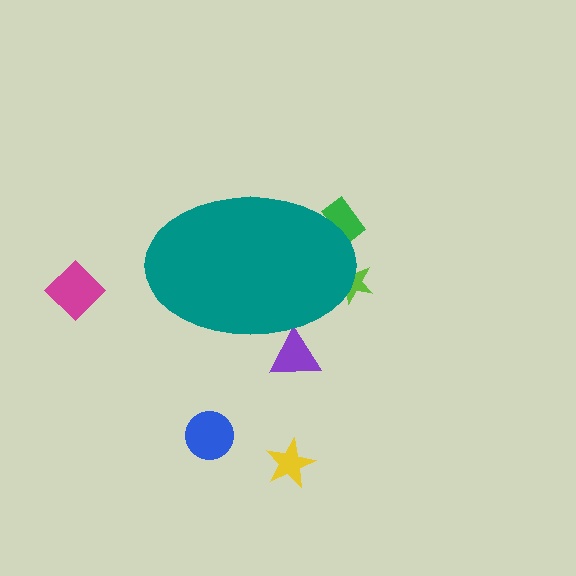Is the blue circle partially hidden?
No, the blue circle is fully visible.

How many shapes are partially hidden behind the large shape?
3 shapes are partially hidden.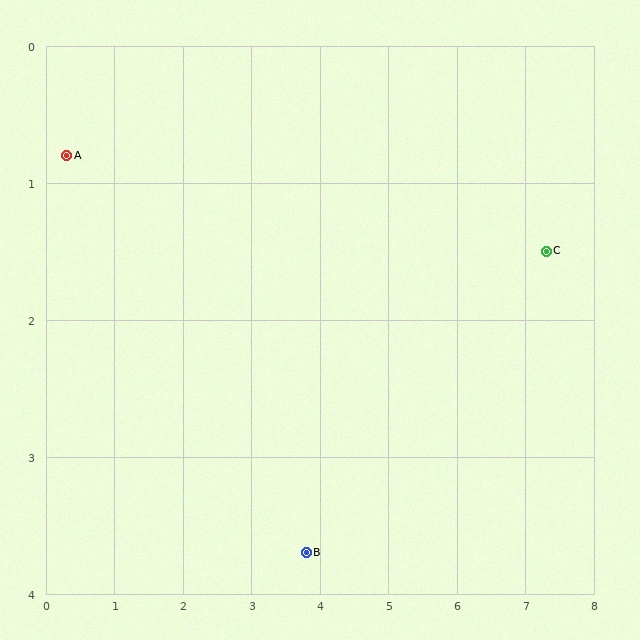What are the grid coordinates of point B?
Point B is at approximately (3.8, 3.7).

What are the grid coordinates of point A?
Point A is at approximately (0.3, 0.8).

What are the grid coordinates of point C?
Point C is at approximately (7.3, 1.5).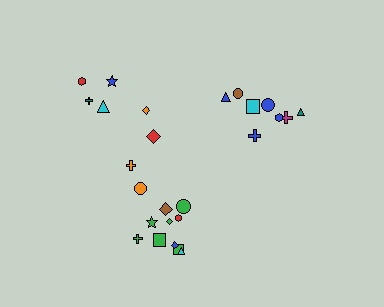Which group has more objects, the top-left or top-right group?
The top-right group.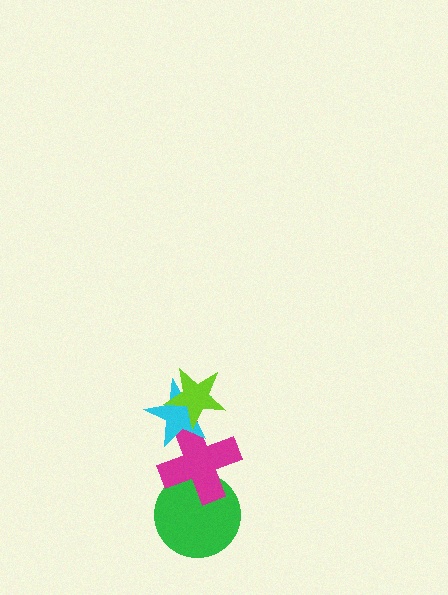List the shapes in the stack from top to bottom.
From top to bottom: the lime star, the cyan star, the magenta cross, the green circle.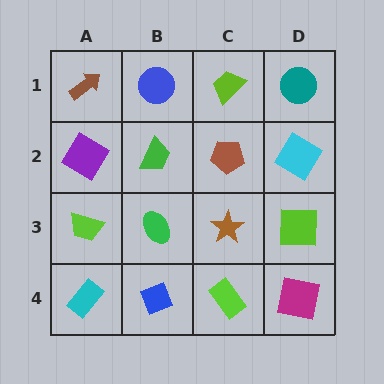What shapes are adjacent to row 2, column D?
A teal circle (row 1, column D), a lime square (row 3, column D), a brown pentagon (row 2, column C).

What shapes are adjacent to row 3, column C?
A brown pentagon (row 2, column C), a lime rectangle (row 4, column C), a green ellipse (row 3, column B), a lime square (row 3, column D).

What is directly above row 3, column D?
A cyan diamond.